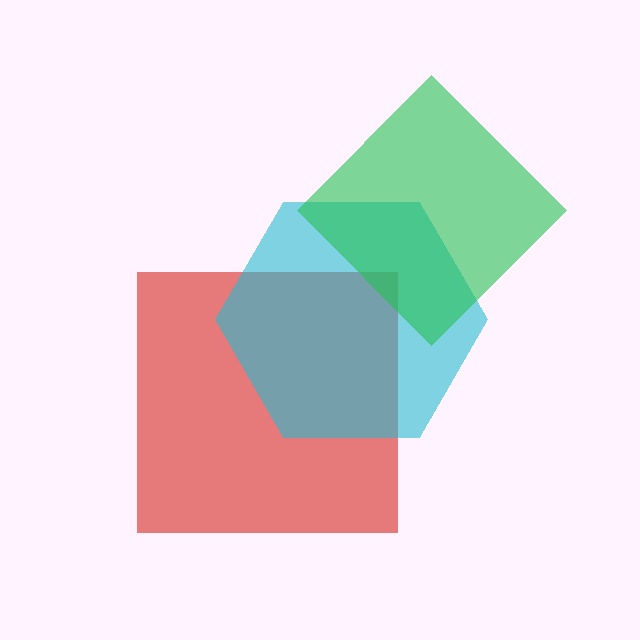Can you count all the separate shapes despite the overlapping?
Yes, there are 3 separate shapes.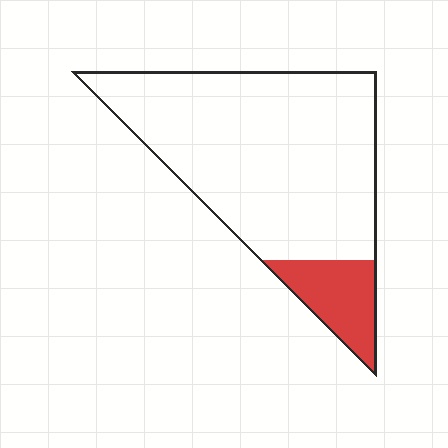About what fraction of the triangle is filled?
About one sixth (1/6).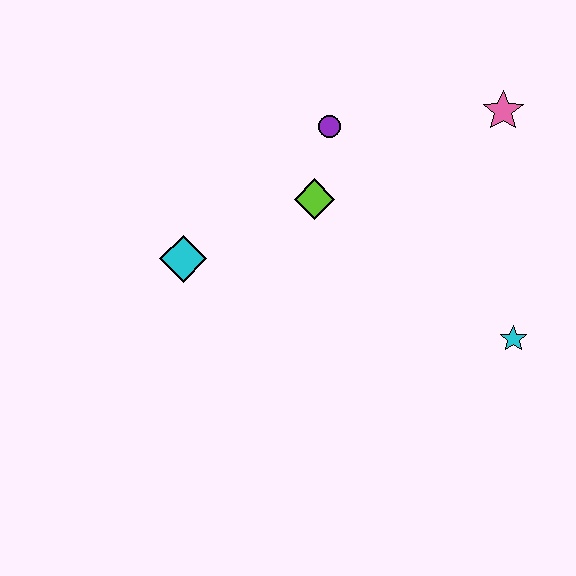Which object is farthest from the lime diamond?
The cyan star is farthest from the lime diamond.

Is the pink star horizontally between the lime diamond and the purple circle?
No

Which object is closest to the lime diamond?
The purple circle is closest to the lime diamond.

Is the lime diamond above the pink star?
No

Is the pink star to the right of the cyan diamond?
Yes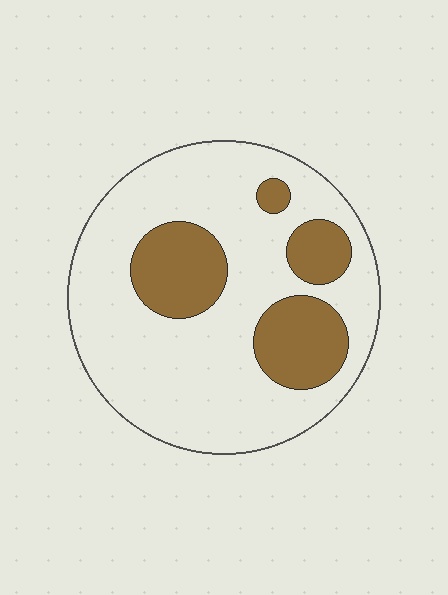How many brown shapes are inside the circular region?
4.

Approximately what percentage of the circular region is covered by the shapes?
Approximately 25%.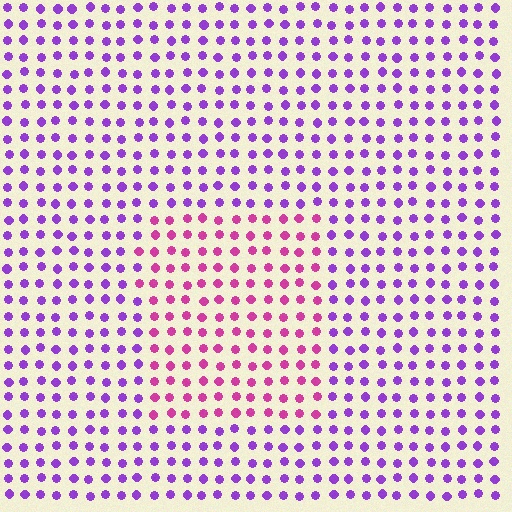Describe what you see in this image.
The image is filled with small purple elements in a uniform arrangement. A rectangle-shaped region is visible where the elements are tinted to a slightly different hue, forming a subtle color boundary.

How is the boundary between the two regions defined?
The boundary is defined purely by a slight shift in hue (about 44 degrees). Spacing, size, and orientation are identical on both sides.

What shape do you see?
I see a rectangle.